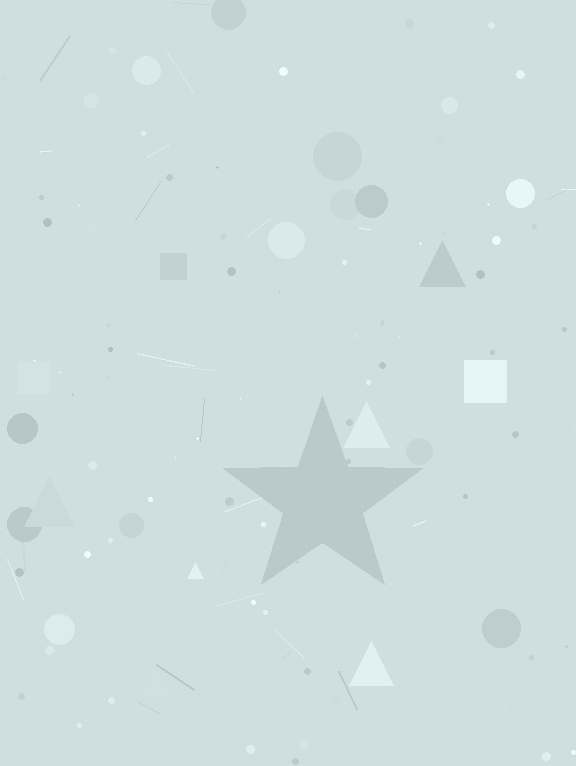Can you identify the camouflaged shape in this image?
The camouflaged shape is a star.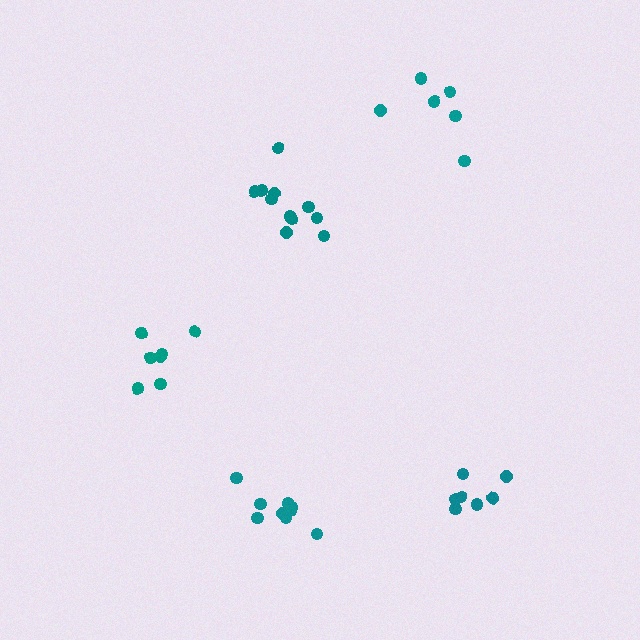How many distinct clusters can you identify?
There are 5 distinct clusters.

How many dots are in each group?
Group 1: 9 dots, Group 2: 7 dots, Group 3: 11 dots, Group 4: 7 dots, Group 5: 6 dots (40 total).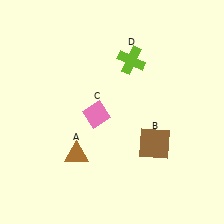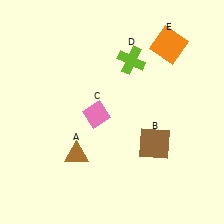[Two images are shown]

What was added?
An orange square (E) was added in Image 2.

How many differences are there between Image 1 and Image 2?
There is 1 difference between the two images.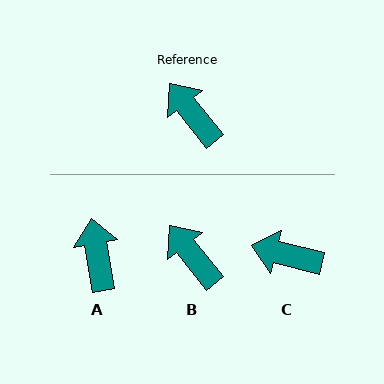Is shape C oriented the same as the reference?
No, it is off by about 37 degrees.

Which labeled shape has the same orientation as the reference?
B.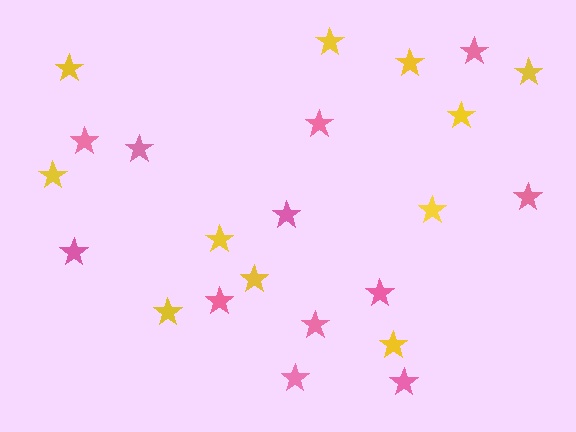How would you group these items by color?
There are 2 groups: one group of pink stars (12) and one group of yellow stars (11).